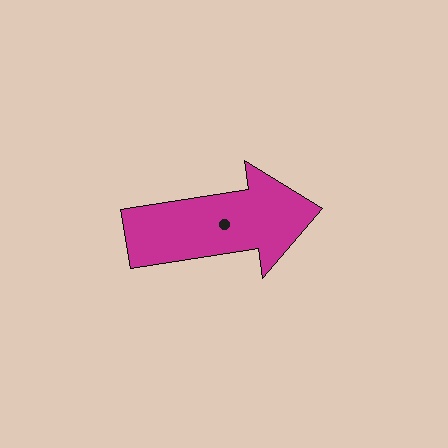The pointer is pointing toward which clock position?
Roughly 3 o'clock.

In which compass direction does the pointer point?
East.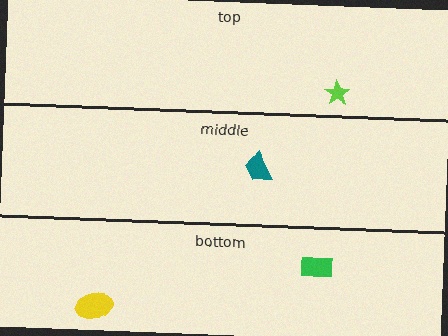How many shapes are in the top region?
1.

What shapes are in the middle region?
The teal trapezoid.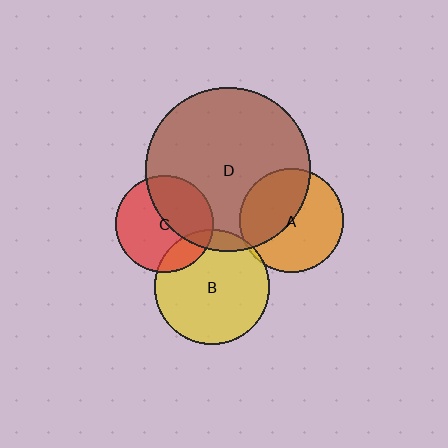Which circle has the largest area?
Circle D (brown).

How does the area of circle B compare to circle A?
Approximately 1.2 times.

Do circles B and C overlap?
Yes.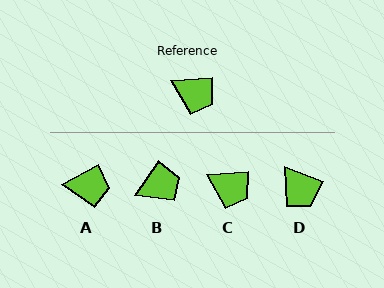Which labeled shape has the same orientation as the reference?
C.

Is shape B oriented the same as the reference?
No, it is off by about 53 degrees.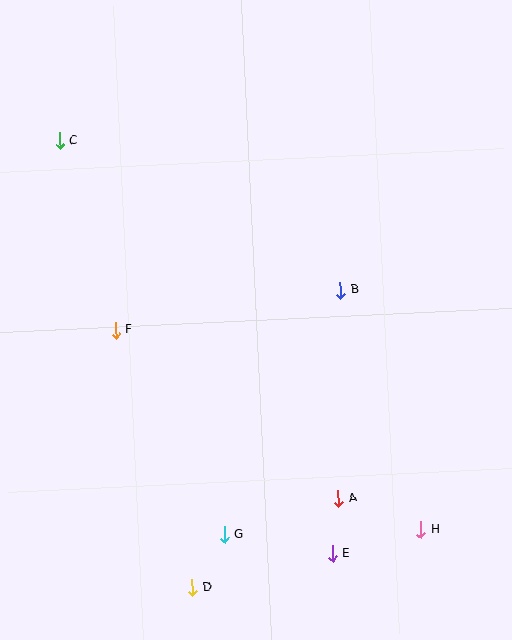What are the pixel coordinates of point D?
Point D is at (192, 588).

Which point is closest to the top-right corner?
Point B is closest to the top-right corner.